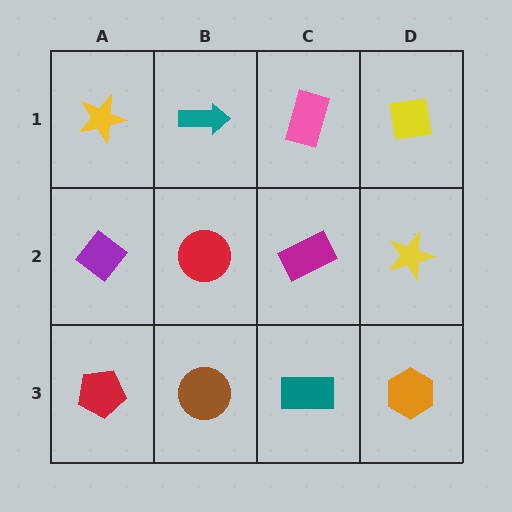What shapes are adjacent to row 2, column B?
A teal arrow (row 1, column B), a brown circle (row 3, column B), a purple diamond (row 2, column A), a magenta rectangle (row 2, column C).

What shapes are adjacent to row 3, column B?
A red circle (row 2, column B), a red pentagon (row 3, column A), a teal rectangle (row 3, column C).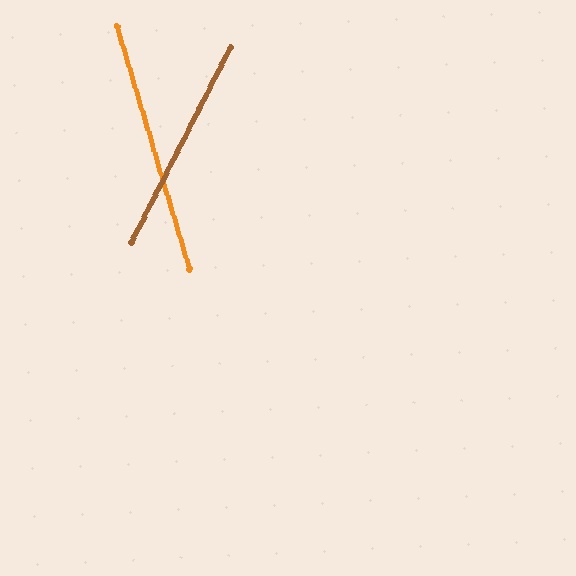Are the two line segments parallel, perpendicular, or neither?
Neither parallel nor perpendicular — they differ by about 44°.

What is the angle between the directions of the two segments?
Approximately 44 degrees.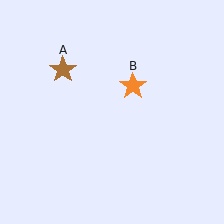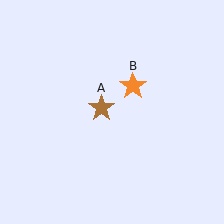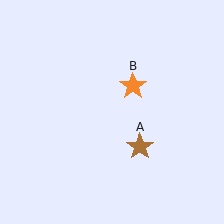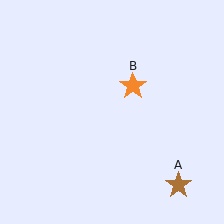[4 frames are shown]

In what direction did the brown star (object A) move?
The brown star (object A) moved down and to the right.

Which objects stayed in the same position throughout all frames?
Orange star (object B) remained stationary.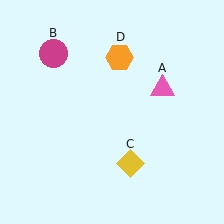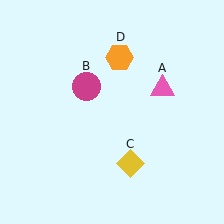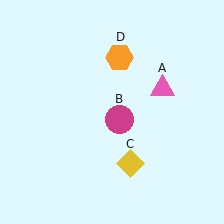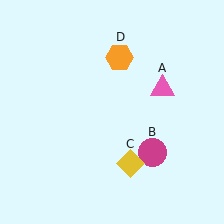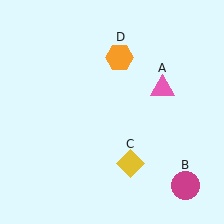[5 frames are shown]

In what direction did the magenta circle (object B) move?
The magenta circle (object B) moved down and to the right.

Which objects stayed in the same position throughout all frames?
Pink triangle (object A) and yellow diamond (object C) and orange hexagon (object D) remained stationary.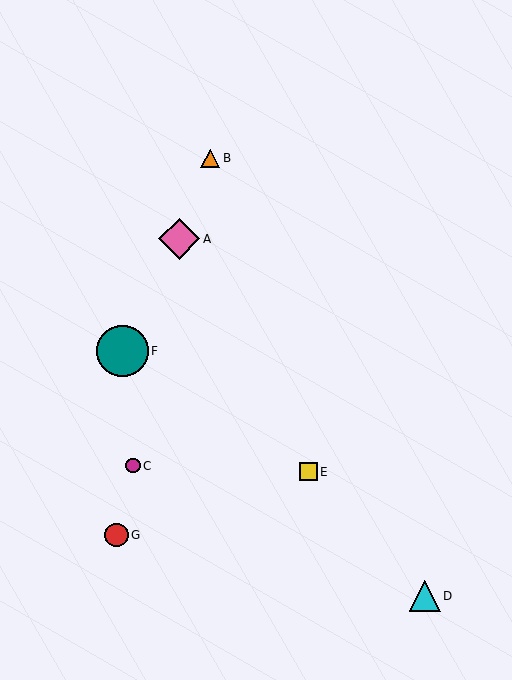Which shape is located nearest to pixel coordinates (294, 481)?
The yellow square (labeled E) at (308, 472) is nearest to that location.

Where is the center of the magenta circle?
The center of the magenta circle is at (133, 466).